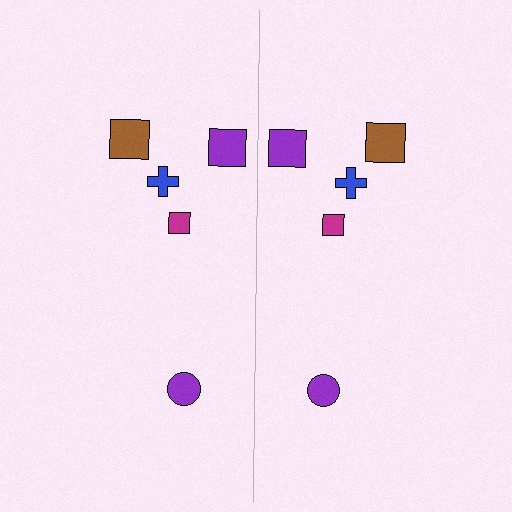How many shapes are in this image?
There are 10 shapes in this image.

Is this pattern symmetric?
Yes, this pattern has bilateral (reflection) symmetry.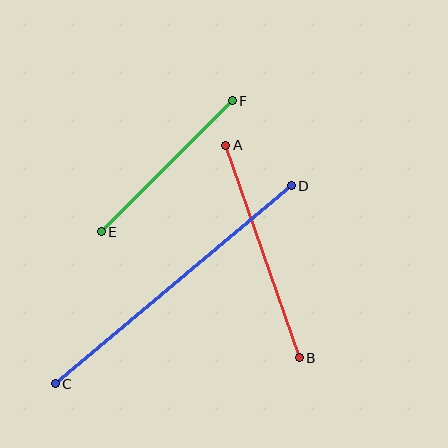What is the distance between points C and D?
The distance is approximately 308 pixels.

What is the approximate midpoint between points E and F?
The midpoint is at approximately (167, 166) pixels.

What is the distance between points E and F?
The distance is approximately 185 pixels.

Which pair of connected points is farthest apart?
Points C and D are farthest apart.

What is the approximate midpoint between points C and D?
The midpoint is at approximately (173, 285) pixels.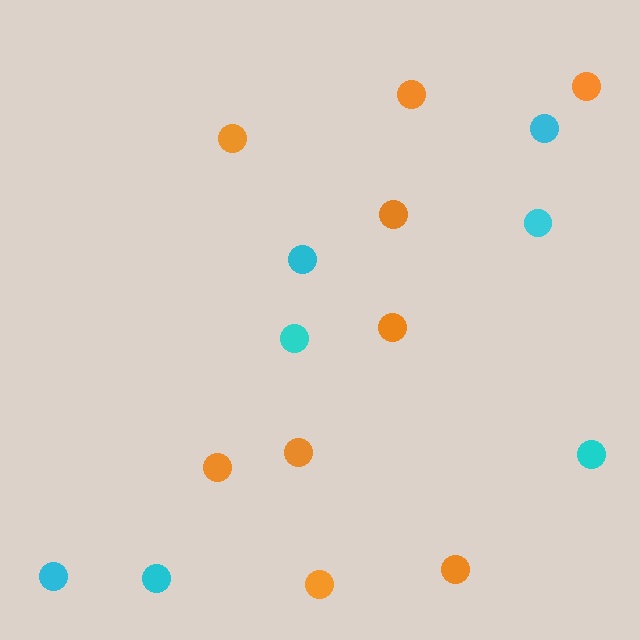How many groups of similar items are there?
There are 2 groups: one group of orange circles (9) and one group of cyan circles (7).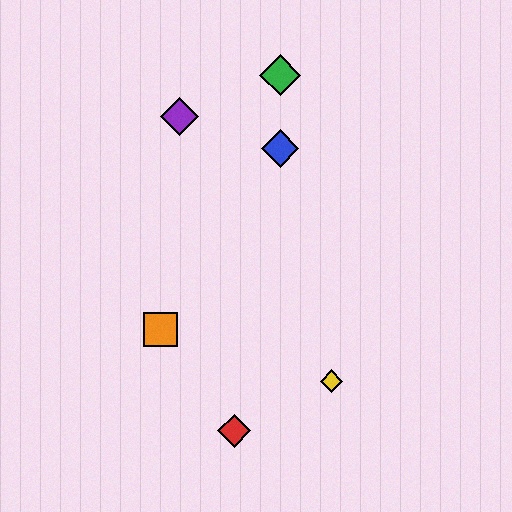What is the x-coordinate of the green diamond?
The green diamond is at x≈280.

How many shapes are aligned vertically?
2 shapes (the blue diamond, the green diamond) are aligned vertically.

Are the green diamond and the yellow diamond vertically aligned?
No, the green diamond is at x≈280 and the yellow diamond is at x≈332.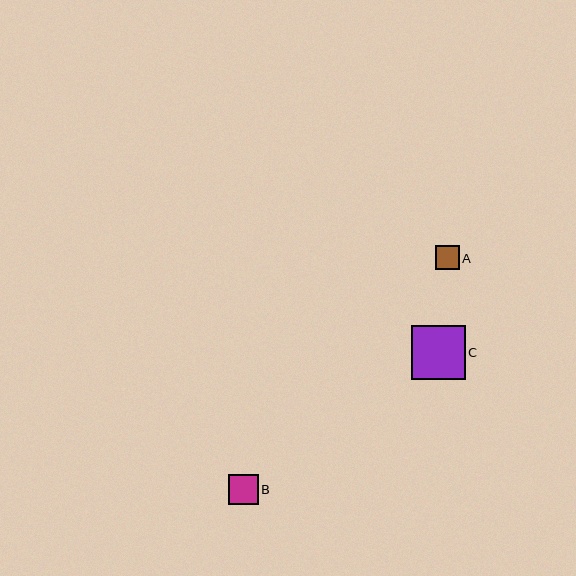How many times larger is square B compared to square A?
Square B is approximately 1.3 times the size of square A.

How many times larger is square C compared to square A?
Square C is approximately 2.3 times the size of square A.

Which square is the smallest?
Square A is the smallest with a size of approximately 24 pixels.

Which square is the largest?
Square C is the largest with a size of approximately 54 pixels.